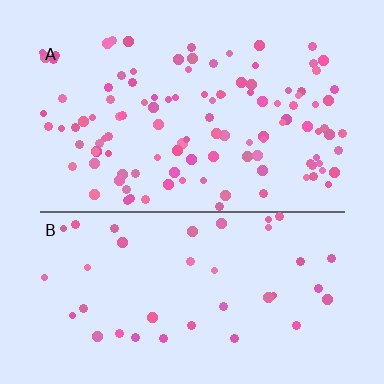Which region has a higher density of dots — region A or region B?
A (the top).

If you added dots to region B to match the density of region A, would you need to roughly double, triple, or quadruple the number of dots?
Approximately triple.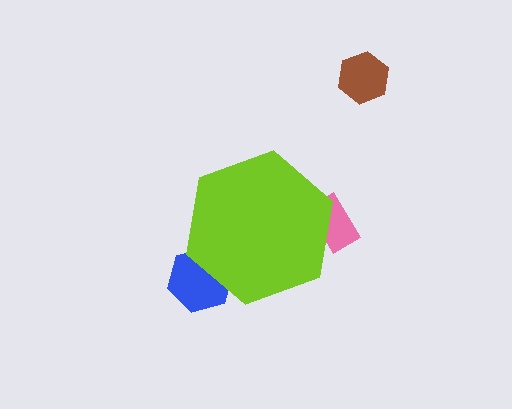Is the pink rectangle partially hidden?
Yes, the pink rectangle is partially hidden behind the lime hexagon.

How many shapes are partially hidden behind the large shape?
2 shapes are partially hidden.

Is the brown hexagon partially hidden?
No, the brown hexagon is fully visible.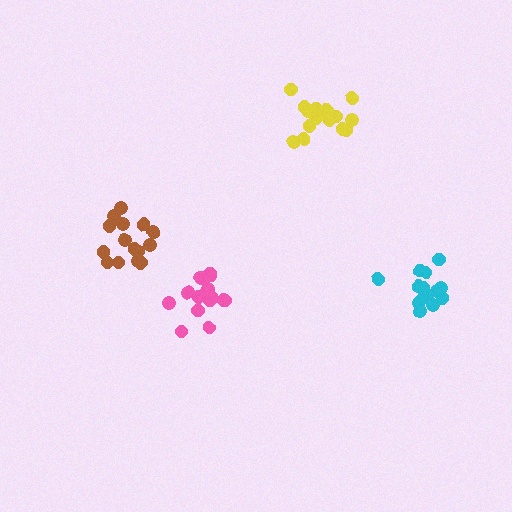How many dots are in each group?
Group 1: 14 dots, Group 2: 17 dots, Group 3: 15 dots, Group 4: 17 dots (63 total).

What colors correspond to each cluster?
The clusters are colored: cyan, pink, brown, yellow.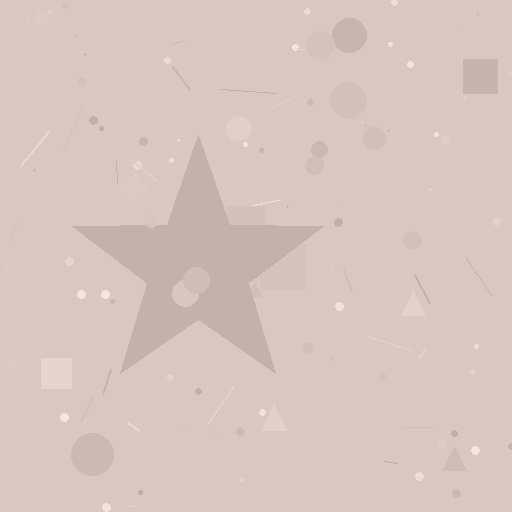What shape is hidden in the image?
A star is hidden in the image.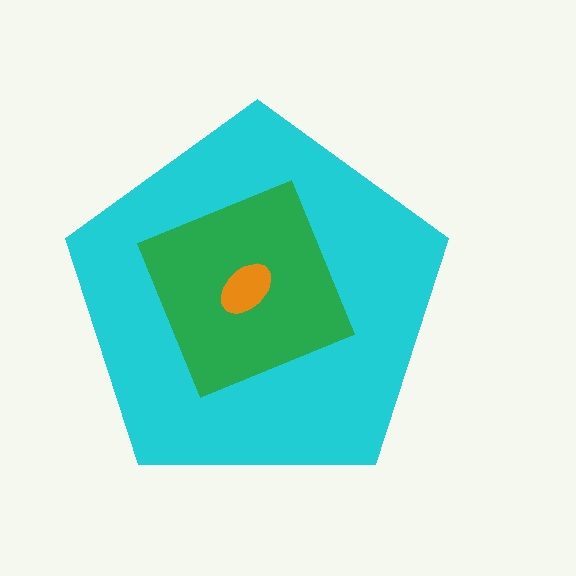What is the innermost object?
The orange ellipse.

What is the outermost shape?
The cyan pentagon.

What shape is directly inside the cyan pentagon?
The green diamond.